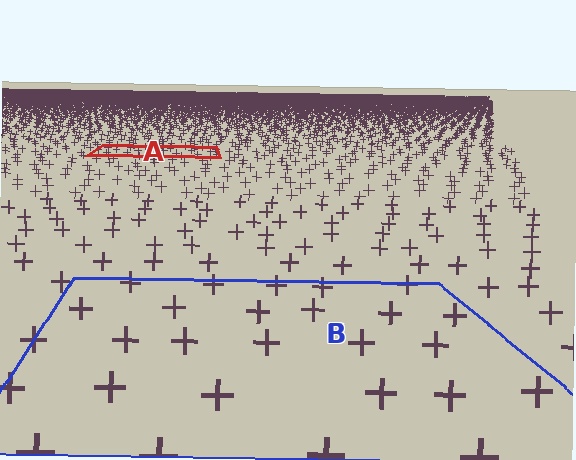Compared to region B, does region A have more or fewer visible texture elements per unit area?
Region A has more texture elements per unit area — they are packed more densely because it is farther away.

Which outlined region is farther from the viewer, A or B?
Region A is farther from the viewer — the texture elements inside it appear smaller and more densely packed.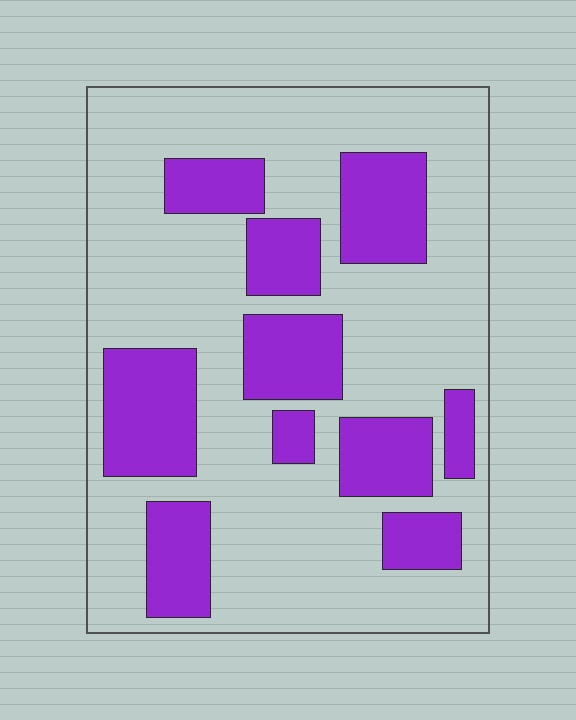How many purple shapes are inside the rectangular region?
10.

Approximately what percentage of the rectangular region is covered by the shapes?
Approximately 30%.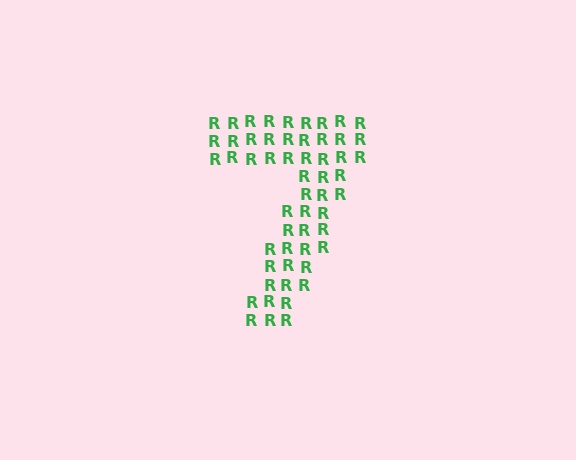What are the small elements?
The small elements are letter R's.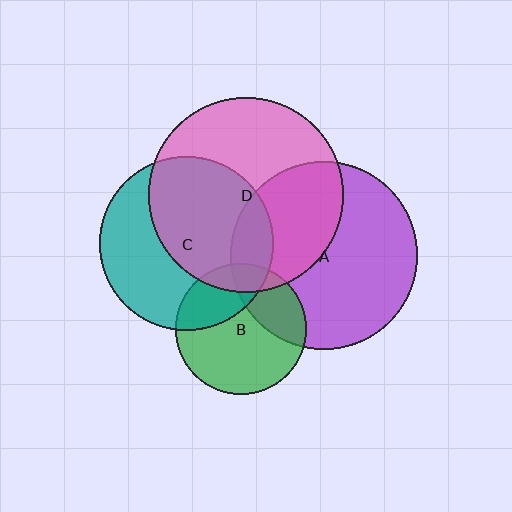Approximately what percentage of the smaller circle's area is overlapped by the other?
Approximately 15%.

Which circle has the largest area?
Circle D (pink).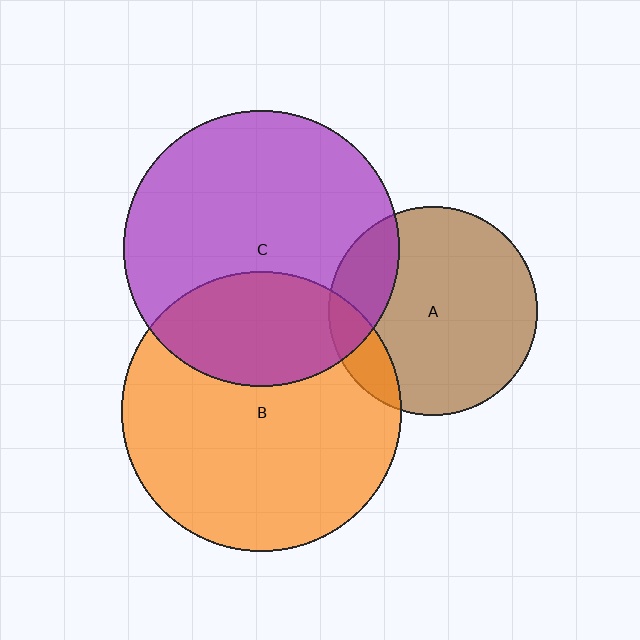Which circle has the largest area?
Circle B (orange).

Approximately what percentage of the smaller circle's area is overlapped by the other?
Approximately 20%.